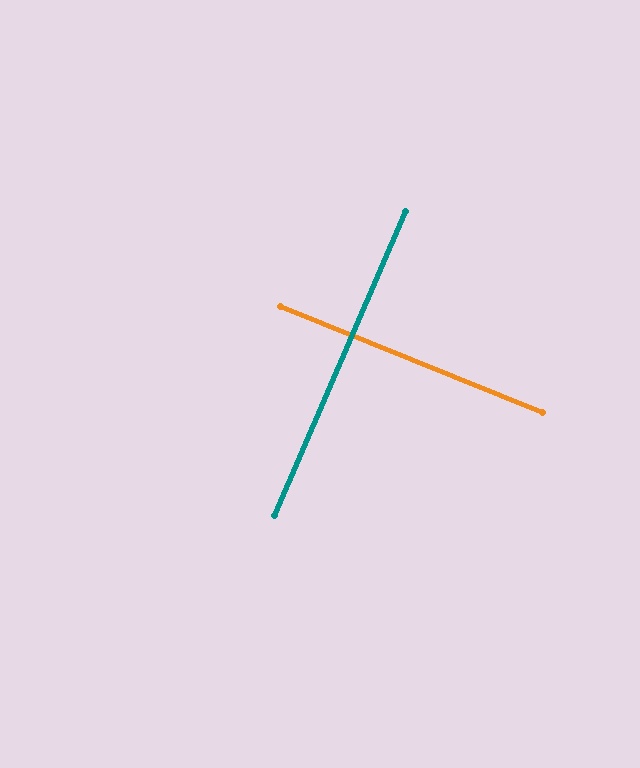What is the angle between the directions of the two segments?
Approximately 89 degrees.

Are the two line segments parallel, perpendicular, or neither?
Perpendicular — they meet at approximately 89°.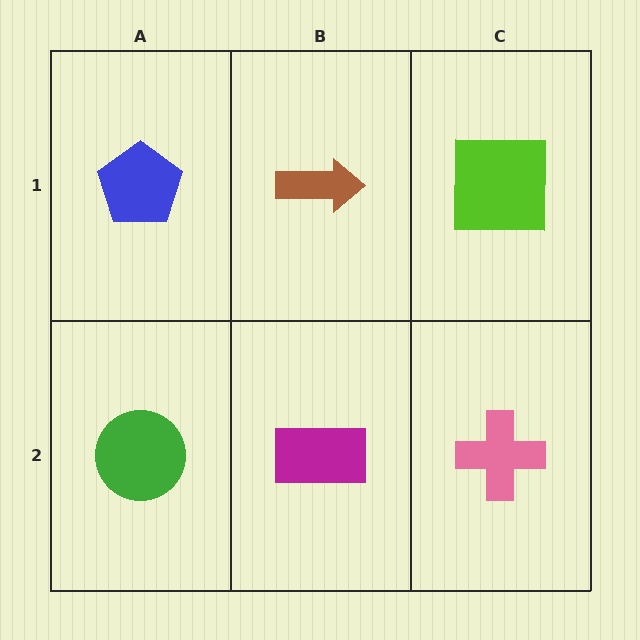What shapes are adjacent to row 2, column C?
A lime square (row 1, column C), a magenta rectangle (row 2, column B).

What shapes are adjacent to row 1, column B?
A magenta rectangle (row 2, column B), a blue pentagon (row 1, column A), a lime square (row 1, column C).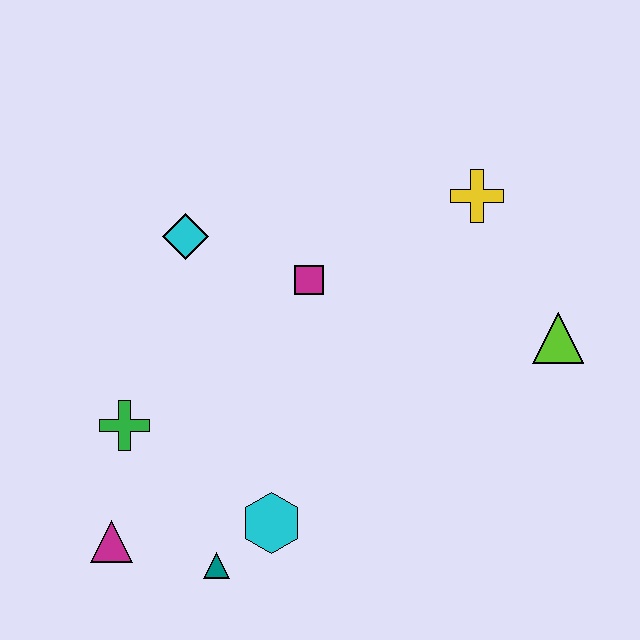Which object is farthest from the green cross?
The lime triangle is farthest from the green cross.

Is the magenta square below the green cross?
No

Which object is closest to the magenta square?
The cyan diamond is closest to the magenta square.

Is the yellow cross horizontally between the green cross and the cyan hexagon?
No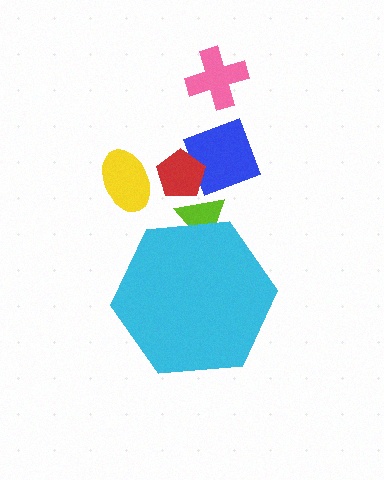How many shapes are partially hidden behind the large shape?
1 shape is partially hidden.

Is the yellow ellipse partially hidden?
No, the yellow ellipse is fully visible.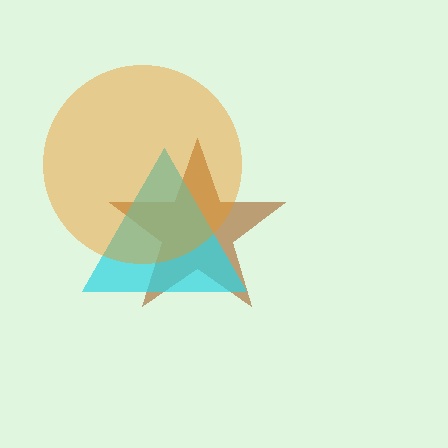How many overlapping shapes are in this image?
There are 3 overlapping shapes in the image.